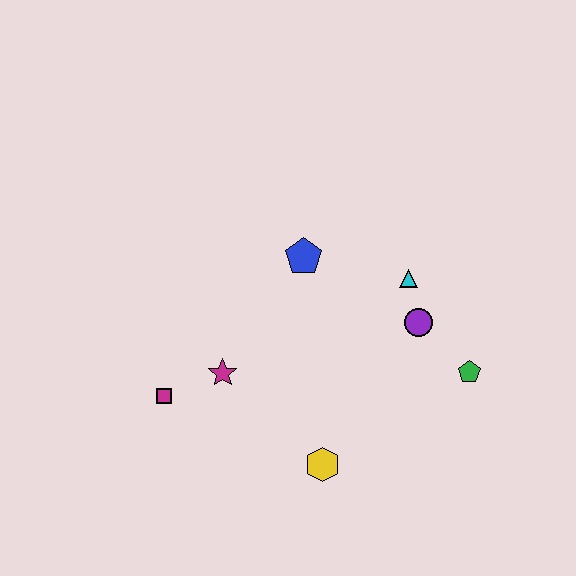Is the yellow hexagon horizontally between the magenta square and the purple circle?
Yes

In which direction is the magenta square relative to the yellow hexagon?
The magenta square is to the left of the yellow hexagon.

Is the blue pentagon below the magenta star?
No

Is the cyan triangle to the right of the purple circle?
No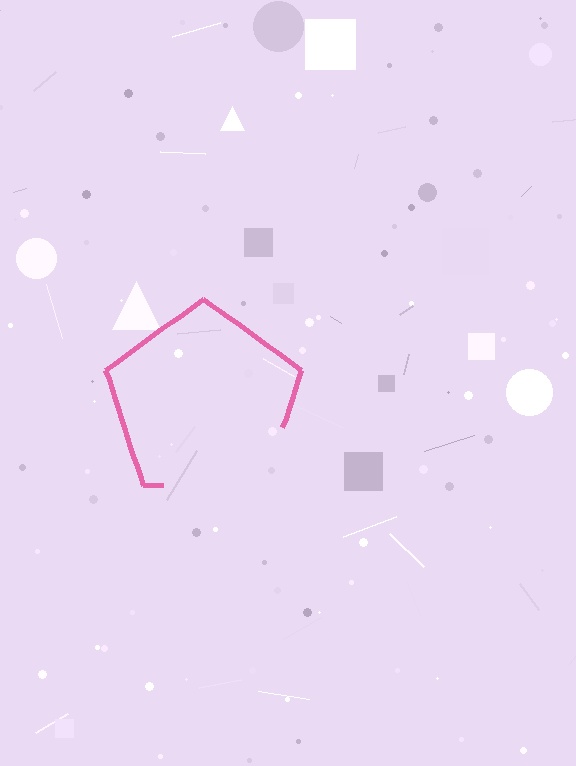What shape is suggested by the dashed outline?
The dashed outline suggests a pentagon.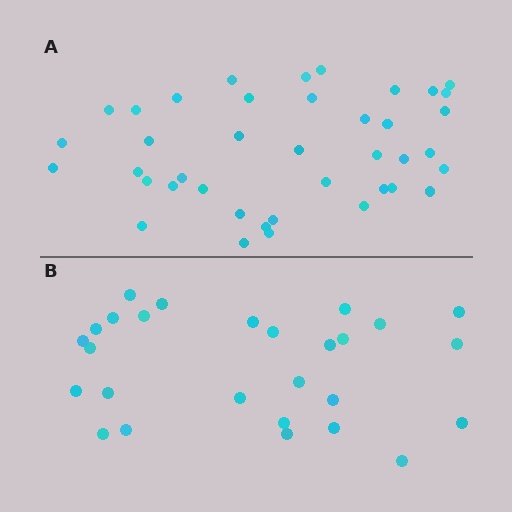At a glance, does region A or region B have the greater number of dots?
Region A (the top region) has more dots.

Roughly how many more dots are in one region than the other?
Region A has approximately 15 more dots than region B.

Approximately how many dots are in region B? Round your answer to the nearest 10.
About 30 dots. (The exact count is 27, which rounds to 30.)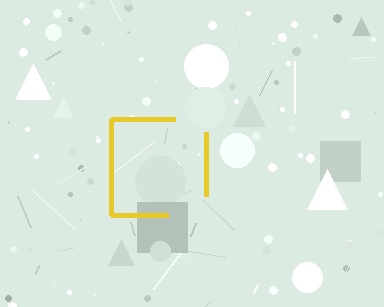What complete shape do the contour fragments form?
The contour fragments form a square.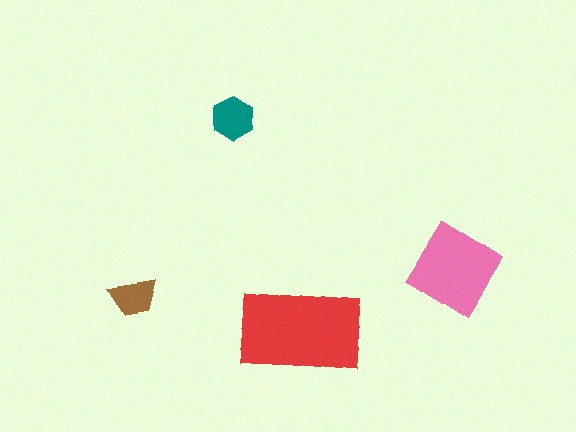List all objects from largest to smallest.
The red rectangle, the pink diamond, the teal hexagon, the brown trapezoid.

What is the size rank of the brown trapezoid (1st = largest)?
4th.